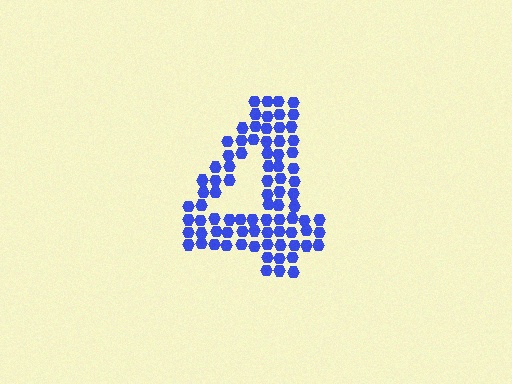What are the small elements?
The small elements are hexagons.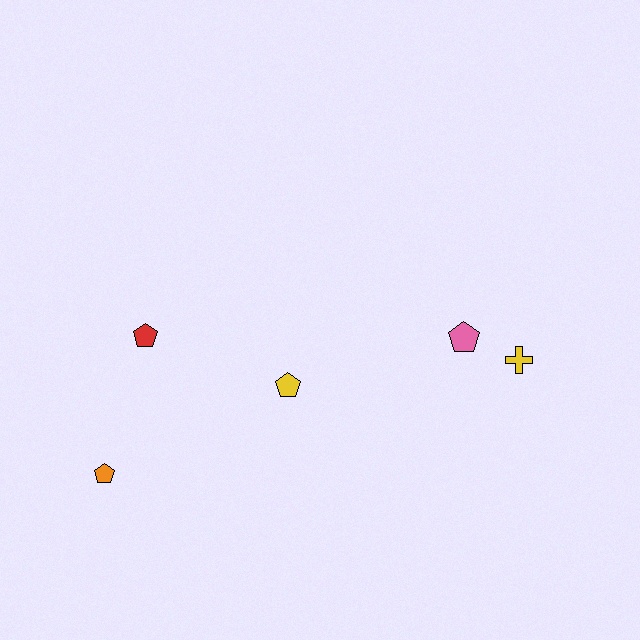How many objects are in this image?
There are 5 objects.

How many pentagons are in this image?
There are 4 pentagons.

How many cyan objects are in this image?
There are no cyan objects.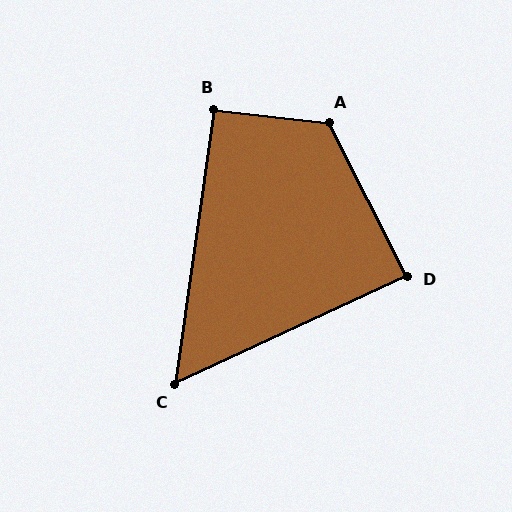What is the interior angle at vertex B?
Approximately 92 degrees (approximately right).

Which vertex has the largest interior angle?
A, at approximately 123 degrees.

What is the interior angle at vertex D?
Approximately 88 degrees (approximately right).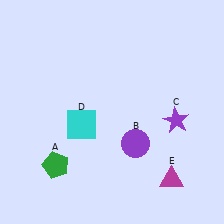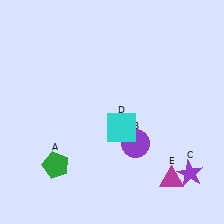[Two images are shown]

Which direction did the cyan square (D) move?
The cyan square (D) moved right.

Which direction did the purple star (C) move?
The purple star (C) moved down.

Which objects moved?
The objects that moved are: the purple star (C), the cyan square (D).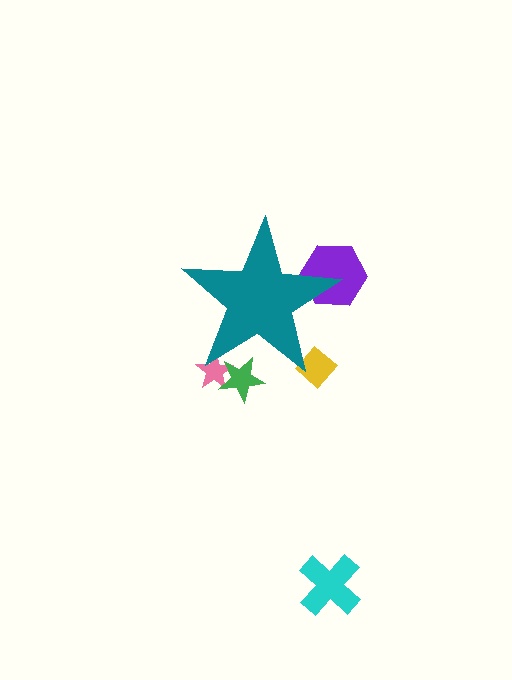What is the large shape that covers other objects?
A teal star.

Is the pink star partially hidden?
Yes, the pink star is partially hidden behind the teal star.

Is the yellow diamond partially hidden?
Yes, the yellow diamond is partially hidden behind the teal star.